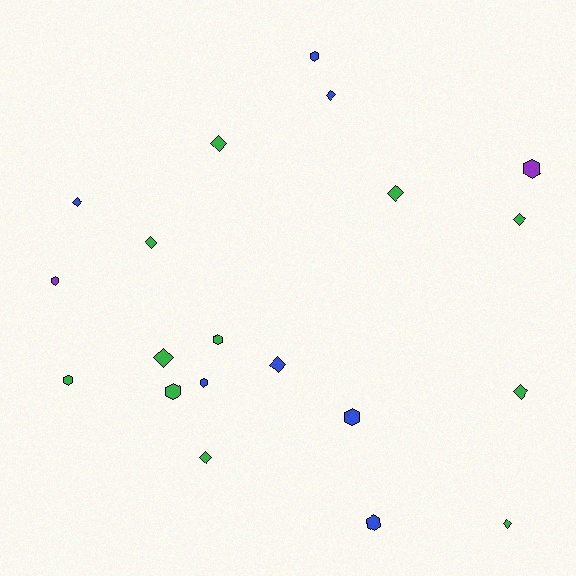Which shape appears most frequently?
Diamond, with 11 objects.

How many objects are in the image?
There are 20 objects.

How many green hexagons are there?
There are 3 green hexagons.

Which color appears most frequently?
Green, with 11 objects.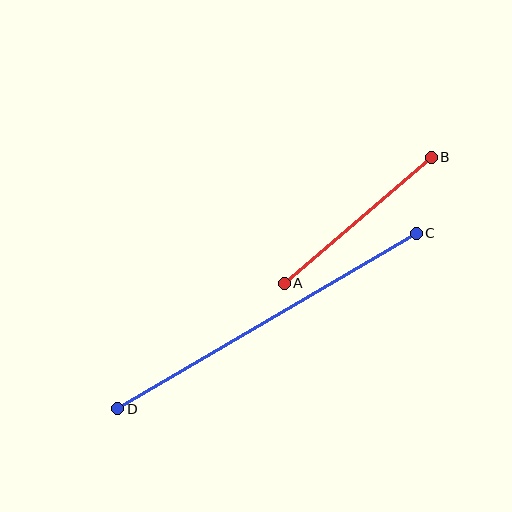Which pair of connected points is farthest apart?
Points C and D are farthest apart.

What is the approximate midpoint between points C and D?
The midpoint is at approximately (267, 321) pixels.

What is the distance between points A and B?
The distance is approximately 193 pixels.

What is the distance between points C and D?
The distance is approximately 347 pixels.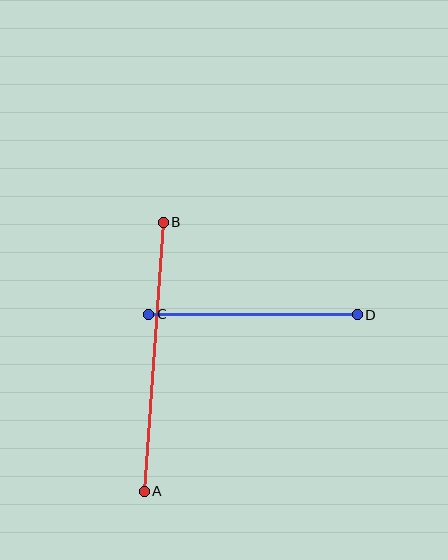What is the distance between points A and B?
The distance is approximately 270 pixels.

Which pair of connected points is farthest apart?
Points A and B are farthest apart.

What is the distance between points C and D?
The distance is approximately 208 pixels.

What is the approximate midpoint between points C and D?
The midpoint is at approximately (253, 315) pixels.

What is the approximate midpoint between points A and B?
The midpoint is at approximately (154, 357) pixels.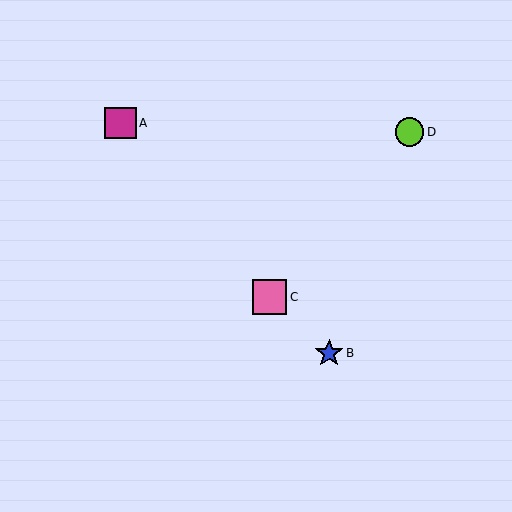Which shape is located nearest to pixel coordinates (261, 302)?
The pink square (labeled C) at (270, 297) is nearest to that location.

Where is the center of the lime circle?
The center of the lime circle is at (409, 132).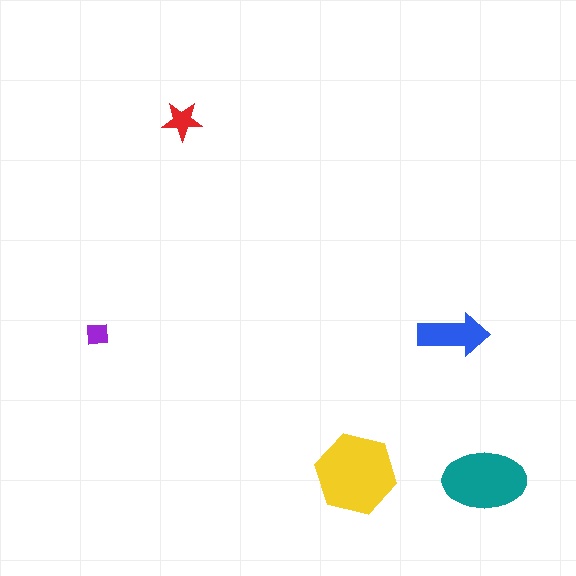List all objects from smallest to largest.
The purple square, the red star, the blue arrow, the teal ellipse, the yellow hexagon.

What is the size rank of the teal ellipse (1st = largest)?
2nd.